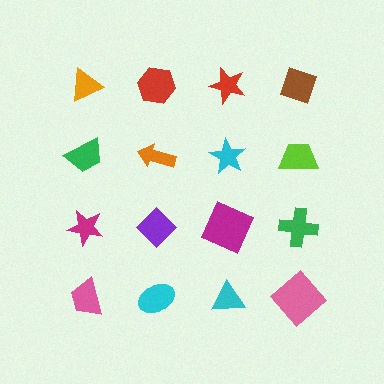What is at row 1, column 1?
An orange triangle.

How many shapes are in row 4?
4 shapes.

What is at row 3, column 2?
A purple diamond.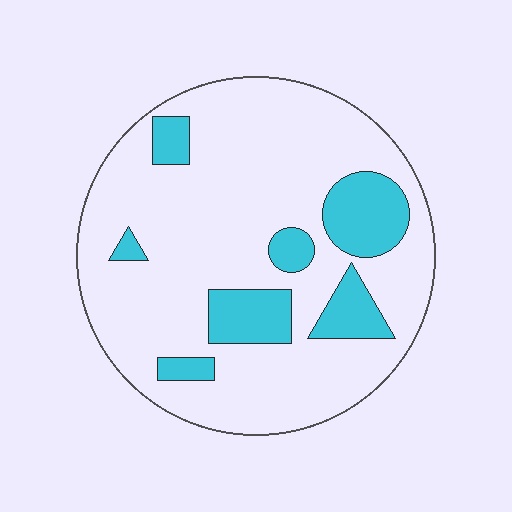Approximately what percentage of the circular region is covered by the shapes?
Approximately 20%.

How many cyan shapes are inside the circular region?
7.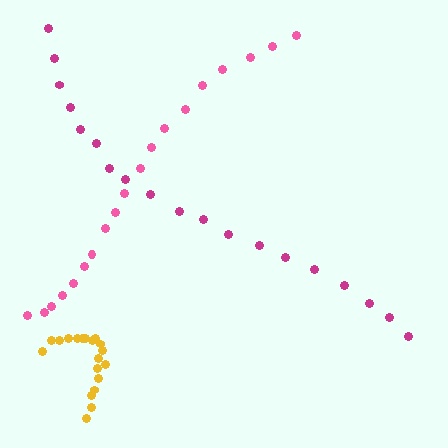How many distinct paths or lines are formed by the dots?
There are 3 distinct paths.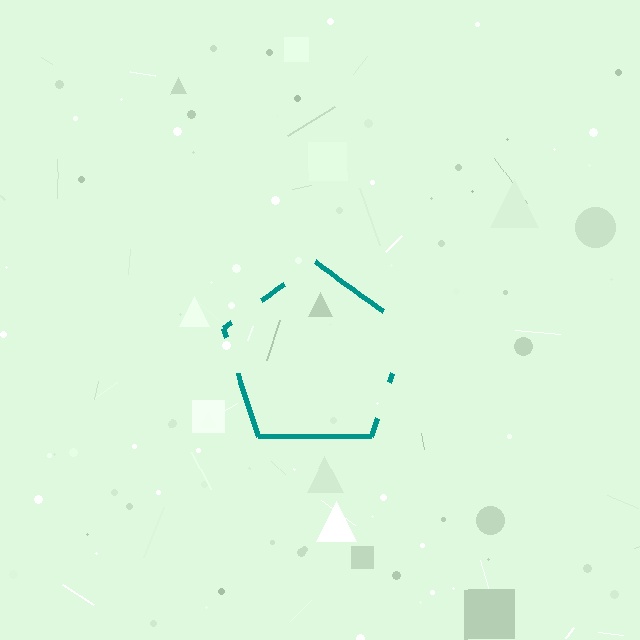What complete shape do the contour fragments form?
The contour fragments form a pentagon.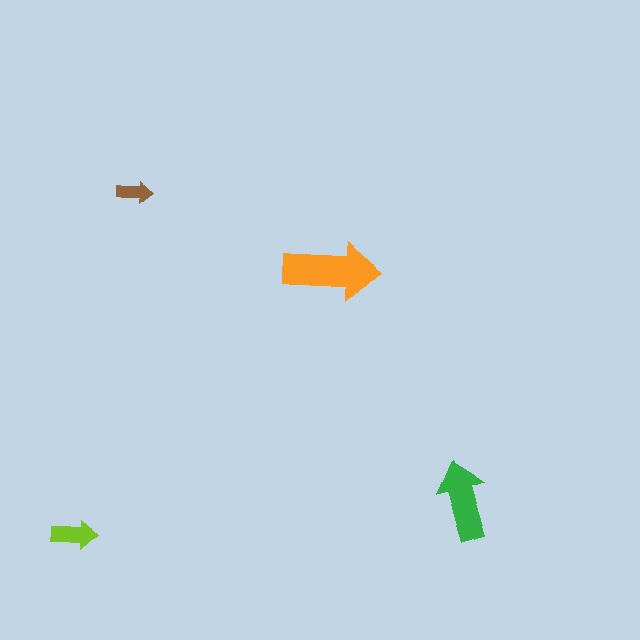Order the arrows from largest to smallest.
the orange one, the green one, the lime one, the brown one.